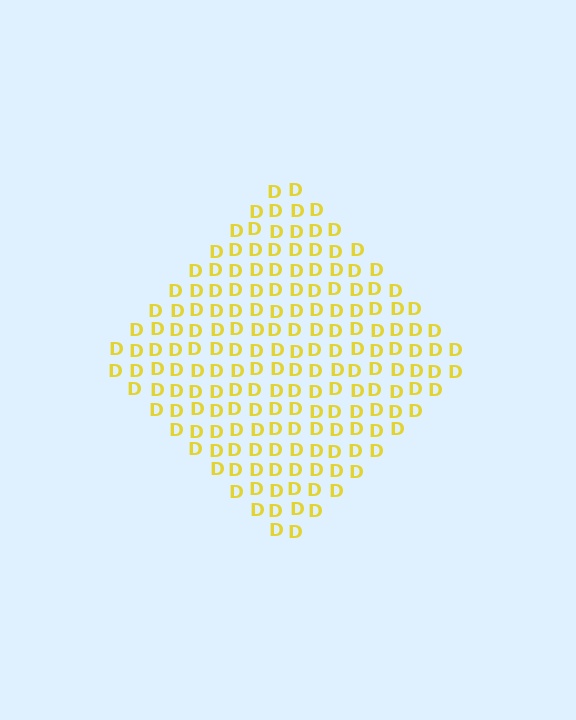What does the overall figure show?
The overall figure shows a diamond.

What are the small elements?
The small elements are letter D's.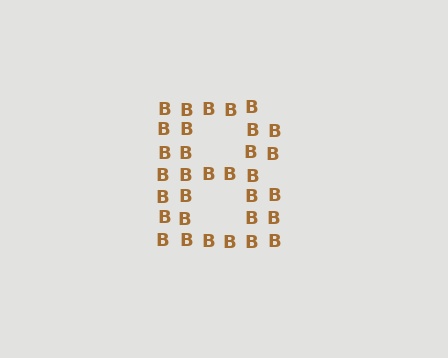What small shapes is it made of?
It is made of small letter B's.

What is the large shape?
The large shape is the letter B.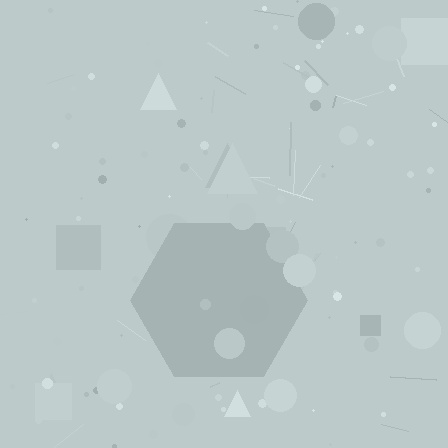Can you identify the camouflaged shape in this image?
The camouflaged shape is a hexagon.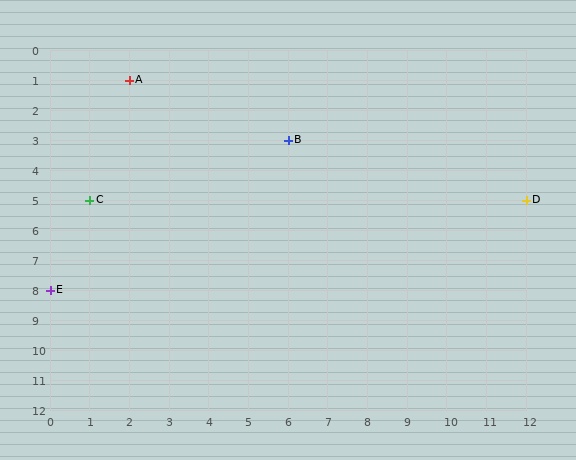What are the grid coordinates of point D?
Point D is at grid coordinates (12, 5).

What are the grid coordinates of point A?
Point A is at grid coordinates (2, 1).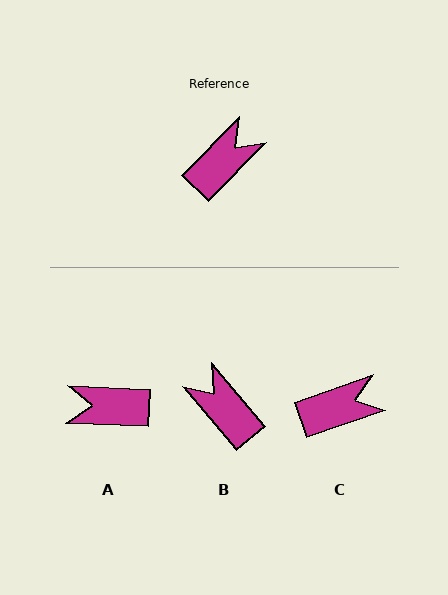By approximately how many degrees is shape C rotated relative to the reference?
Approximately 26 degrees clockwise.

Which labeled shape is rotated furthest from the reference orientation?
A, about 132 degrees away.